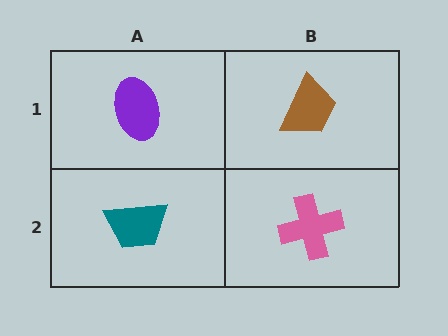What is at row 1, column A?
A purple ellipse.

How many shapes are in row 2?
2 shapes.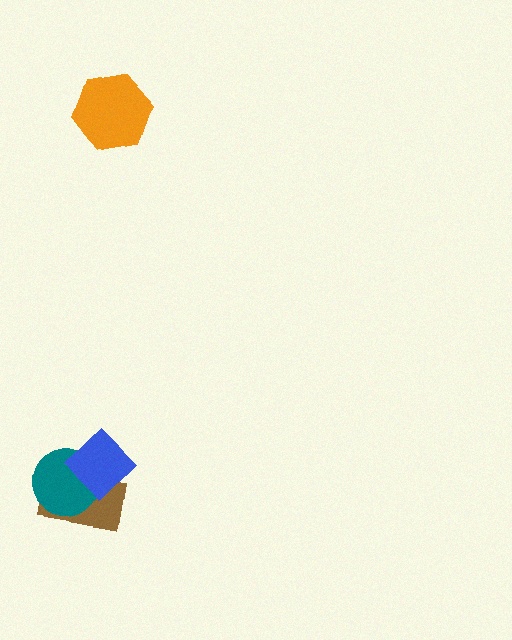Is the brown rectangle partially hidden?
Yes, it is partially covered by another shape.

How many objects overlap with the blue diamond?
2 objects overlap with the blue diamond.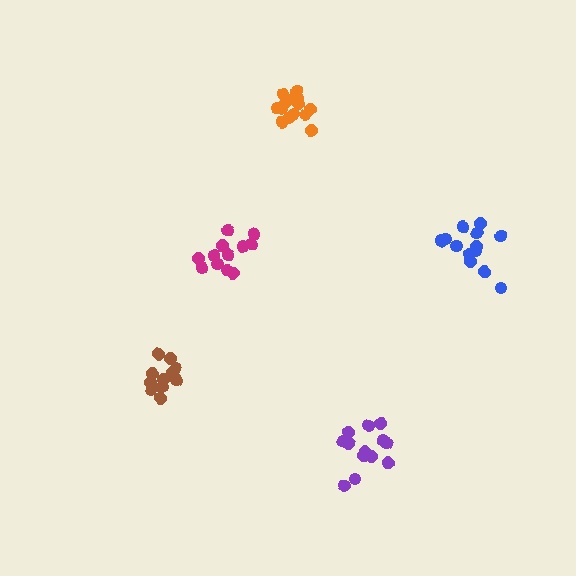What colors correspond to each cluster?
The clusters are colored: brown, purple, orange, blue, magenta.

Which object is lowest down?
The purple cluster is bottommost.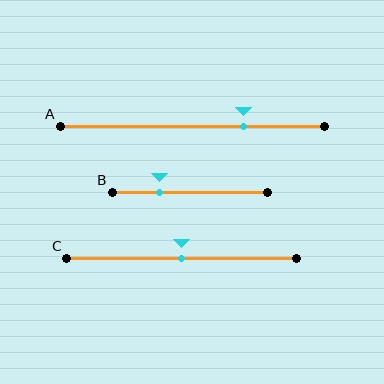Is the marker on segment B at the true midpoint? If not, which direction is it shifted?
No, the marker on segment B is shifted to the left by about 20% of the segment length.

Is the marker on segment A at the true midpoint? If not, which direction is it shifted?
No, the marker on segment A is shifted to the right by about 20% of the segment length.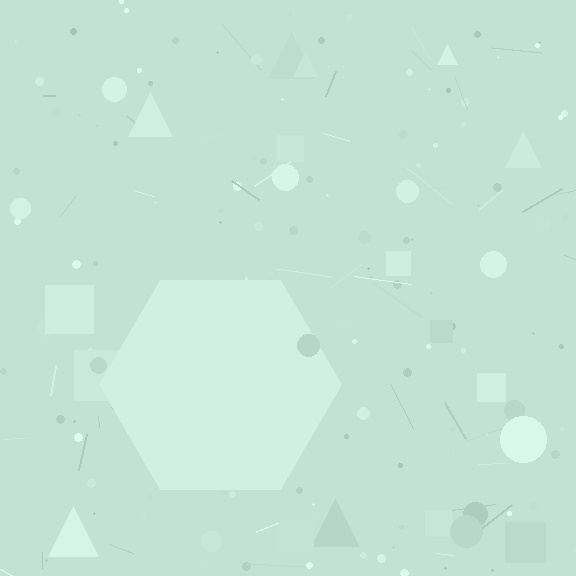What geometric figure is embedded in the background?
A hexagon is embedded in the background.